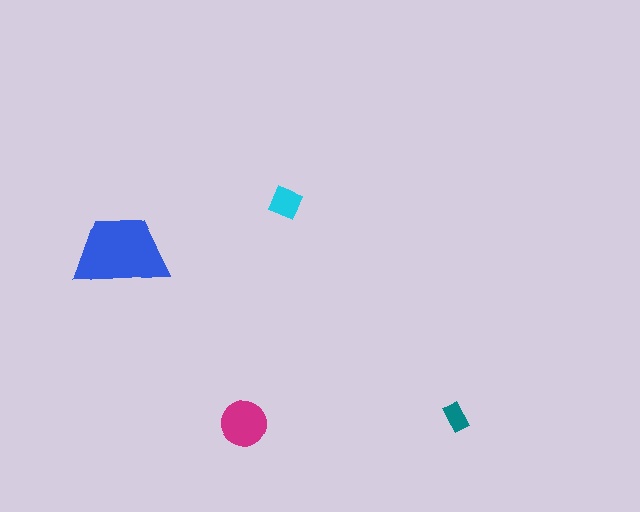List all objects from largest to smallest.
The blue trapezoid, the magenta circle, the cyan square, the teal rectangle.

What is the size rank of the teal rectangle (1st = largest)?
4th.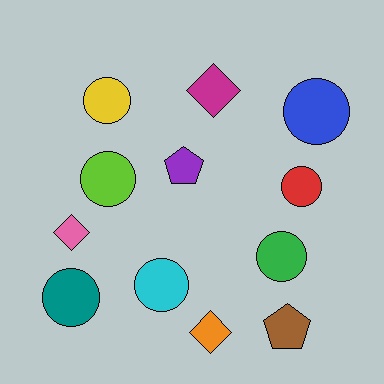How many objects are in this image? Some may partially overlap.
There are 12 objects.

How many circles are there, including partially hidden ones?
There are 7 circles.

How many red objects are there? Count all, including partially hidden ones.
There is 1 red object.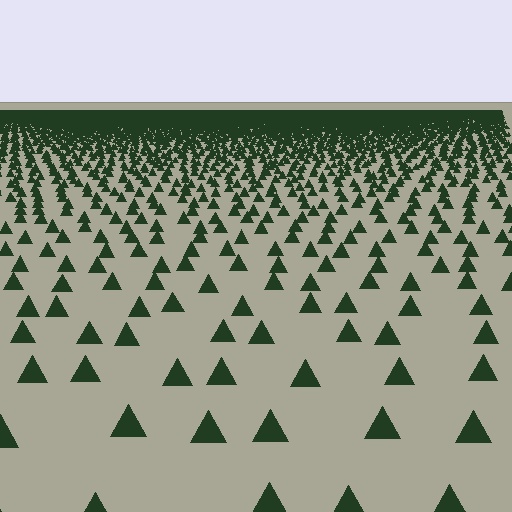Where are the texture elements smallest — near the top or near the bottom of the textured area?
Near the top.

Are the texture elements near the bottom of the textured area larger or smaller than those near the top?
Larger. Near the bottom, elements are closer to the viewer and appear at a bigger on-screen size.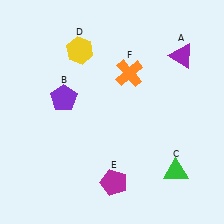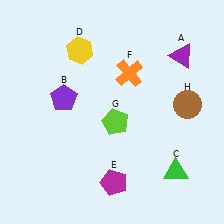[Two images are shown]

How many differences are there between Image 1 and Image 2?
There are 2 differences between the two images.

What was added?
A lime pentagon (G), a brown circle (H) were added in Image 2.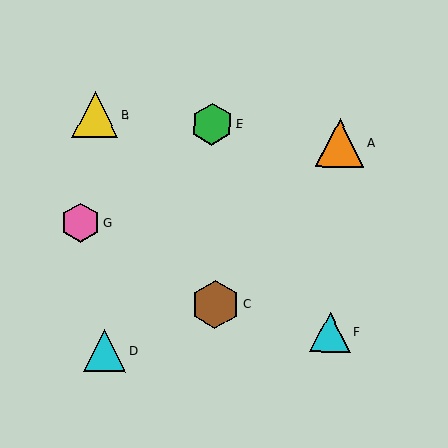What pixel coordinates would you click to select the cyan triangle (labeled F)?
Click at (330, 332) to select the cyan triangle F.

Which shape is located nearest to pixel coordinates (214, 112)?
The green hexagon (labeled E) at (212, 124) is nearest to that location.